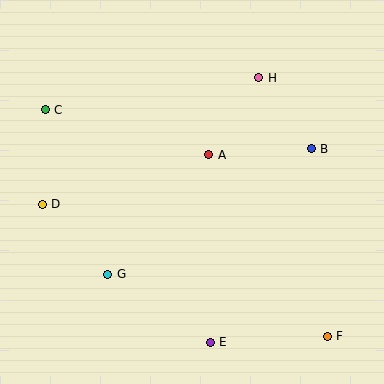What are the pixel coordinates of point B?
Point B is at (311, 149).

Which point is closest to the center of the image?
Point A at (209, 155) is closest to the center.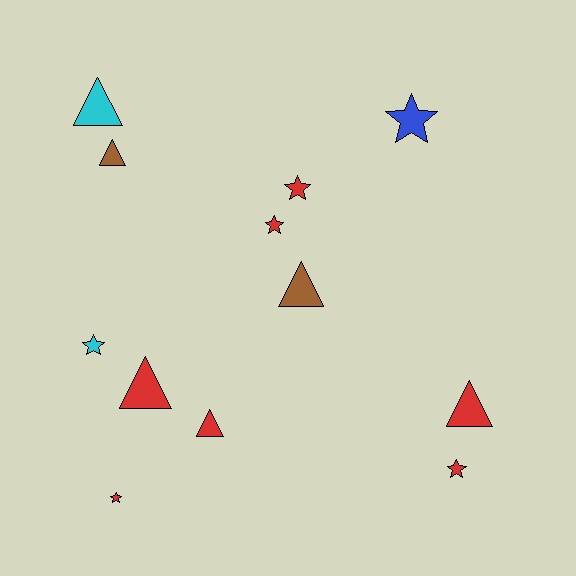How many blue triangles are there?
There are no blue triangles.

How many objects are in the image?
There are 12 objects.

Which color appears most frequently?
Red, with 7 objects.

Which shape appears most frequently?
Star, with 6 objects.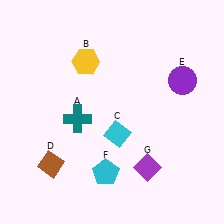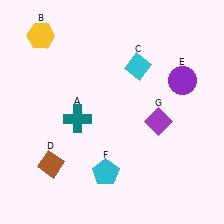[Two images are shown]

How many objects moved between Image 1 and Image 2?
3 objects moved between the two images.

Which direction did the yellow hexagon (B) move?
The yellow hexagon (B) moved left.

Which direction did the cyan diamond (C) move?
The cyan diamond (C) moved up.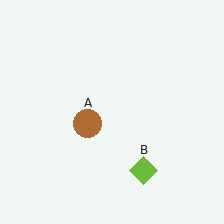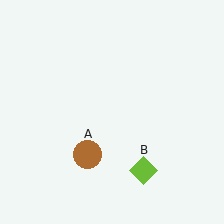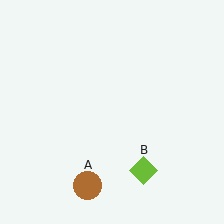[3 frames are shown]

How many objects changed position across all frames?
1 object changed position: brown circle (object A).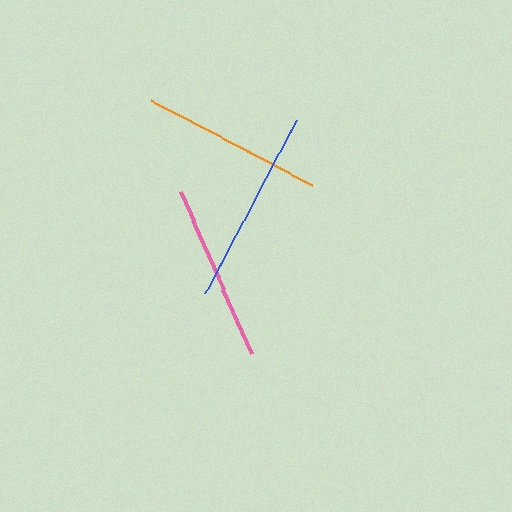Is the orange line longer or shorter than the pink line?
The orange line is longer than the pink line.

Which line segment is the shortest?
The pink line is the shortest at approximately 177 pixels.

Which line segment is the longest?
The blue line is the longest at approximately 197 pixels.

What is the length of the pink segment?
The pink segment is approximately 177 pixels long.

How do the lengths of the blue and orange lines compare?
The blue and orange lines are approximately the same length.